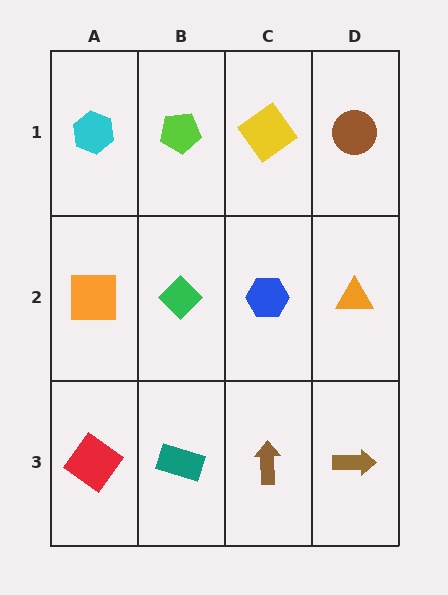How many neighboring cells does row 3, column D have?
2.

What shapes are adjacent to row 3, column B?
A green diamond (row 2, column B), a red diamond (row 3, column A), a brown arrow (row 3, column C).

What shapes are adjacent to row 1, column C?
A blue hexagon (row 2, column C), a lime pentagon (row 1, column B), a brown circle (row 1, column D).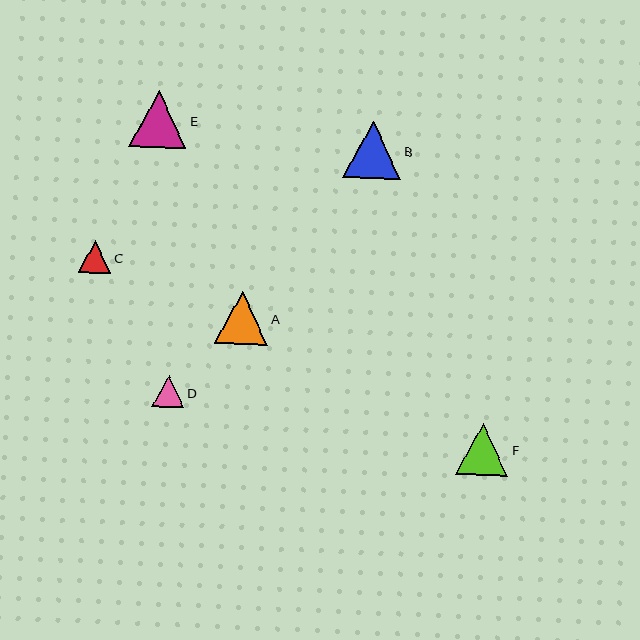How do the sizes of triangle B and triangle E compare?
Triangle B and triangle E are approximately the same size.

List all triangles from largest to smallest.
From largest to smallest: B, E, F, A, C, D.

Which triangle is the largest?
Triangle B is the largest with a size of approximately 58 pixels.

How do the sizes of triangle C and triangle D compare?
Triangle C and triangle D are approximately the same size.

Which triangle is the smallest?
Triangle D is the smallest with a size of approximately 32 pixels.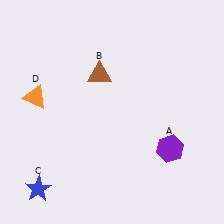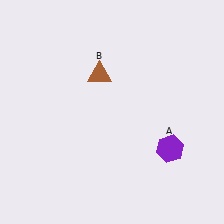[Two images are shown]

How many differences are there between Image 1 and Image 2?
There are 2 differences between the two images.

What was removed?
The orange triangle (D), the blue star (C) were removed in Image 2.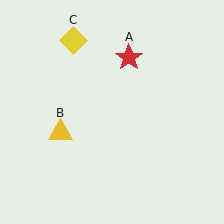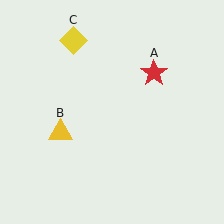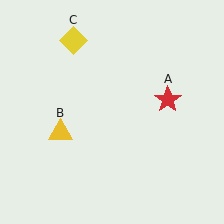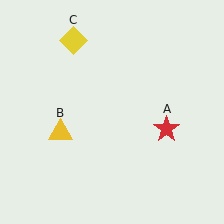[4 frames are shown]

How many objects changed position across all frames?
1 object changed position: red star (object A).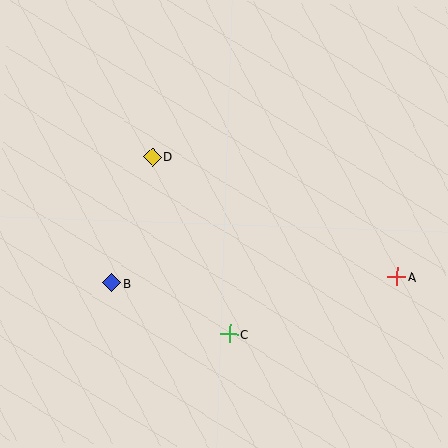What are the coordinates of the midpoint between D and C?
The midpoint between D and C is at (191, 245).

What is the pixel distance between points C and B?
The distance between C and B is 128 pixels.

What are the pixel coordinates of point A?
Point A is at (397, 277).